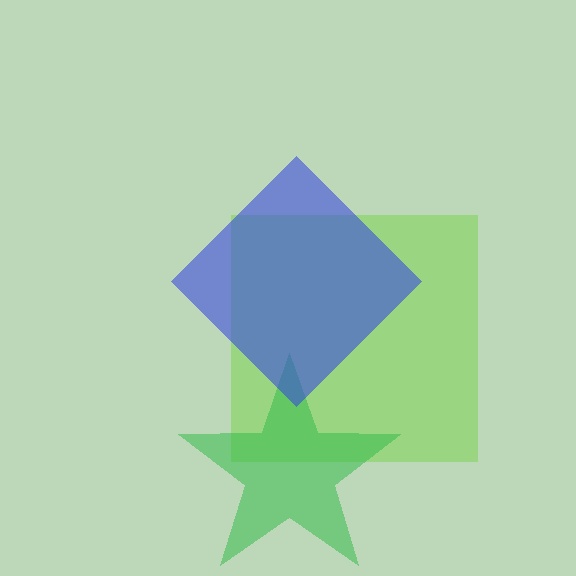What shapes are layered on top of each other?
The layered shapes are: a lime square, a green star, a blue diamond.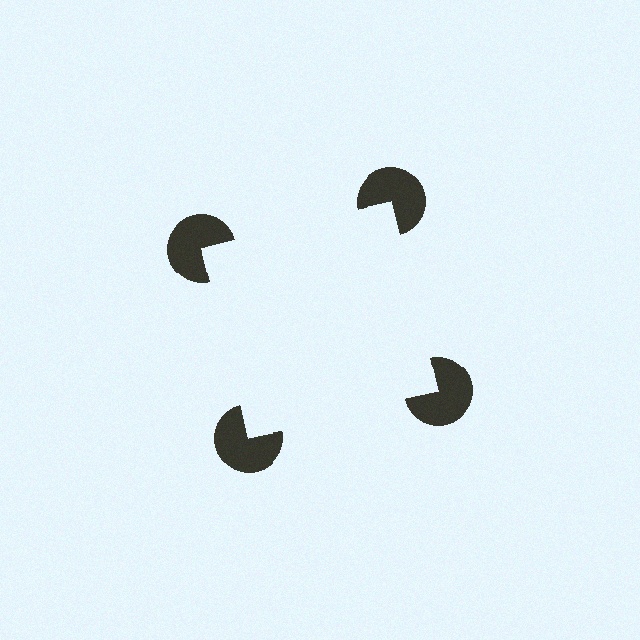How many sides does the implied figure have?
4 sides.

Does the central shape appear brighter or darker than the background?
It typically appears slightly brighter than the background, even though no actual brightness change is drawn.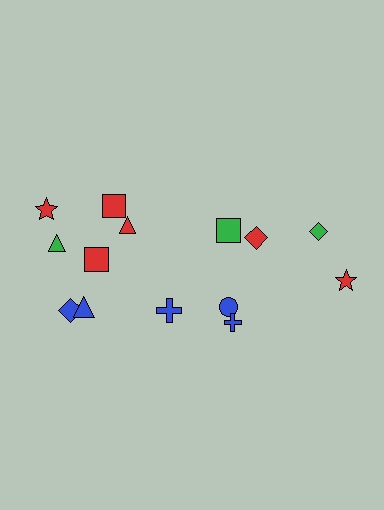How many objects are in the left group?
There are 8 objects.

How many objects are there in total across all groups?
There are 14 objects.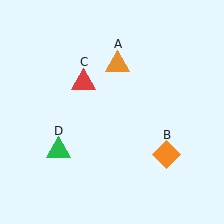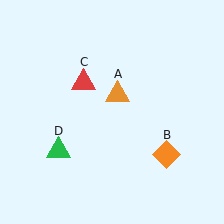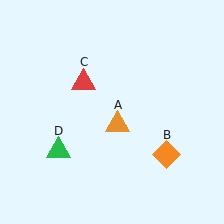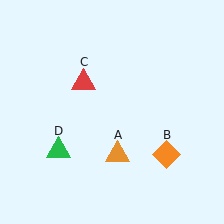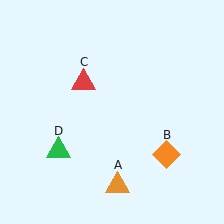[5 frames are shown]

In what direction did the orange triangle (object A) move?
The orange triangle (object A) moved down.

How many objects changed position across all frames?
1 object changed position: orange triangle (object A).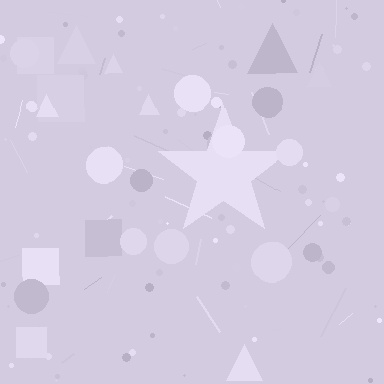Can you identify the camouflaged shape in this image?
The camouflaged shape is a star.